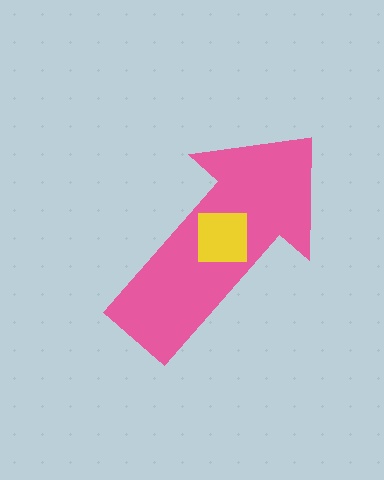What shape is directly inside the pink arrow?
The yellow square.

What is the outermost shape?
The pink arrow.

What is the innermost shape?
The yellow square.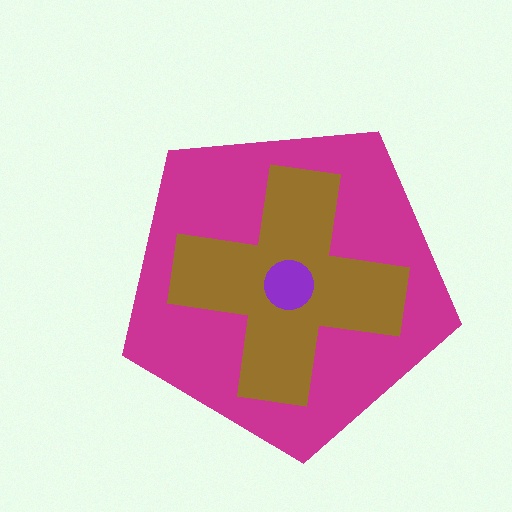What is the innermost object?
The purple circle.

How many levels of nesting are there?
3.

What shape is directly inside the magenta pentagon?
The brown cross.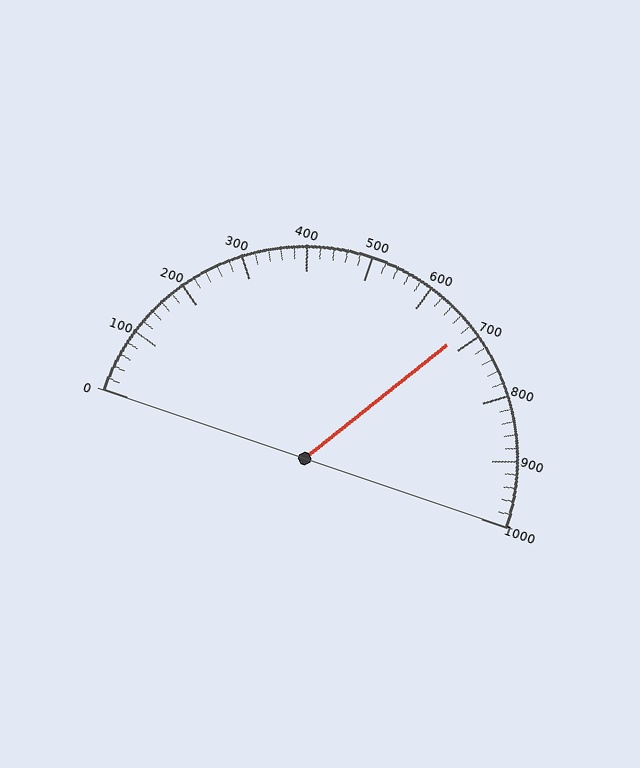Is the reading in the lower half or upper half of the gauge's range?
The reading is in the upper half of the range (0 to 1000).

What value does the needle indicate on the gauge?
The needle indicates approximately 680.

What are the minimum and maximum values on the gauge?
The gauge ranges from 0 to 1000.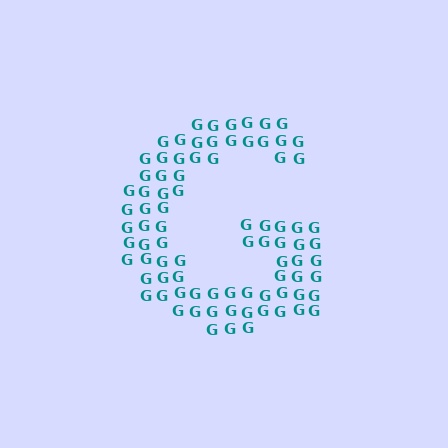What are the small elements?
The small elements are letter G's.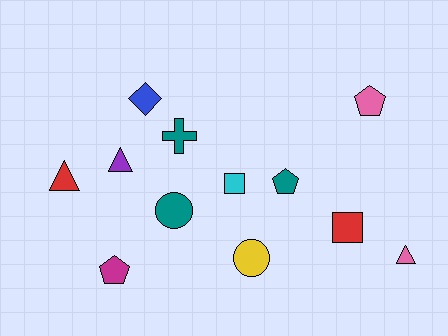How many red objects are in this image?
There are 2 red objects.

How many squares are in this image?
There are 2 squares.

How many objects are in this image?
There are 12 objects.